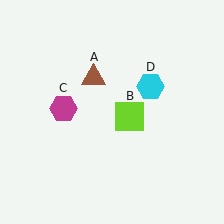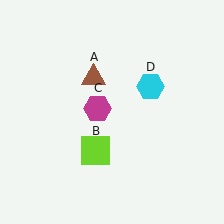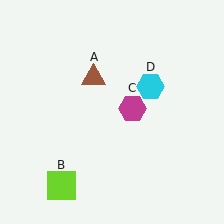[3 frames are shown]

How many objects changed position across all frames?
2 objects changed position: lime square (object B), magenta hexagon (object C).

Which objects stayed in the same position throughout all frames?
Brown triangle (object A) and cyan hexagon (object D) remained stationary.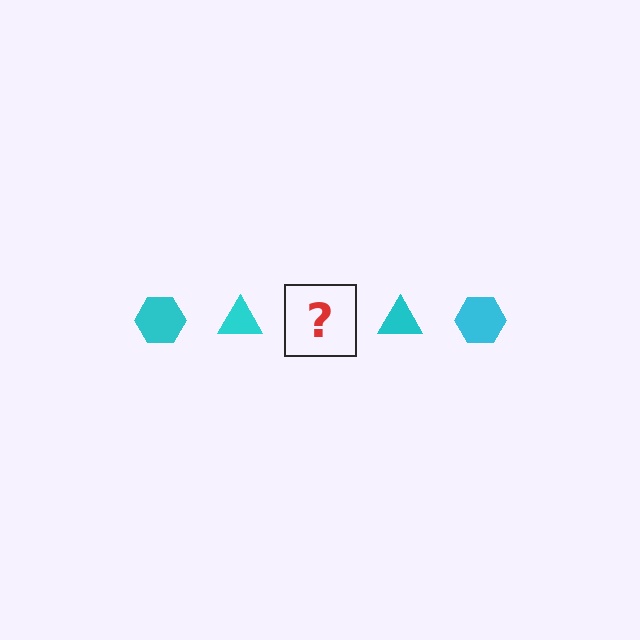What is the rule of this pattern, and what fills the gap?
The rule is that the pattern cycles through hexagon, triangle shapes in cyan. The gap should be filled with a cyan hexagon.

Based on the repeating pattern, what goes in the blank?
The blank should be a cyan hexagon.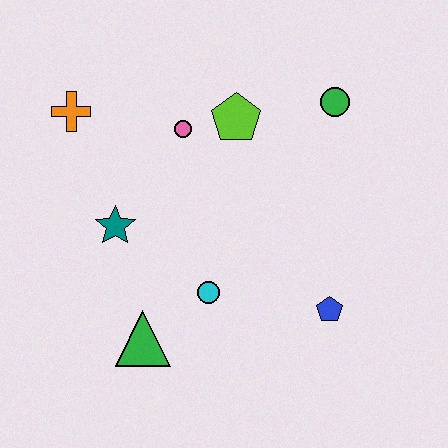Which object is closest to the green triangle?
The cyan circle is closest to the green triangle.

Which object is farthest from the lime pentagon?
The green triangle is farthest from the lime pentagon.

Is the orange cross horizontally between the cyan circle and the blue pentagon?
No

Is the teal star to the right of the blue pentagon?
No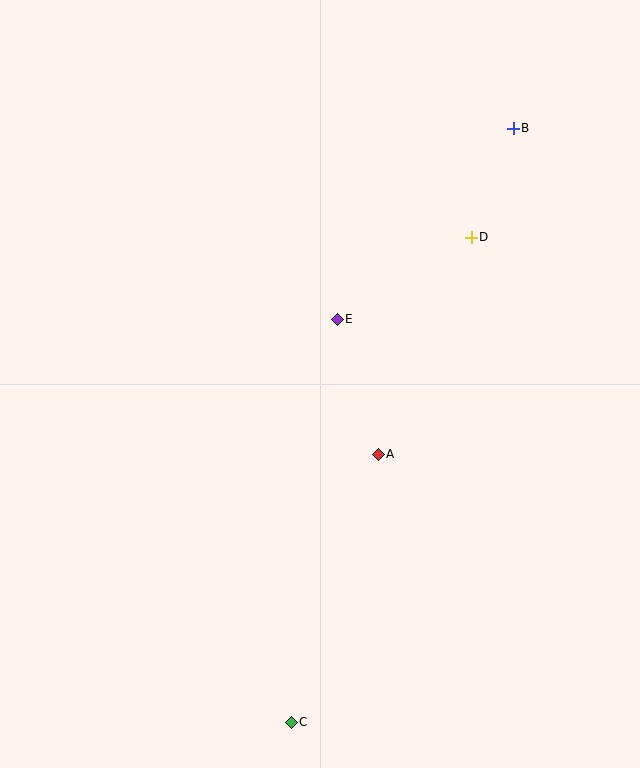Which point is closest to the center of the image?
Point E at (337, 319) is closest to the center.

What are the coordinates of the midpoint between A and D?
The midpoint between A and D is at (425, 346).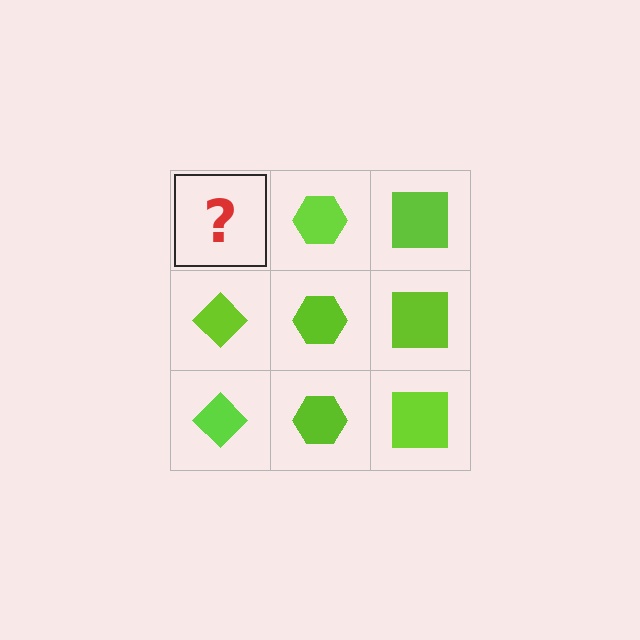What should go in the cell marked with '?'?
The missing cell should contain a lime diamond.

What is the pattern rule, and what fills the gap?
The rule is that each column has a consistent shape. The gap should be filled with a lime diamond.